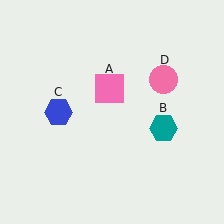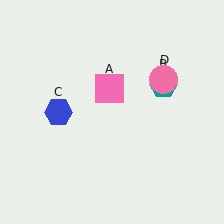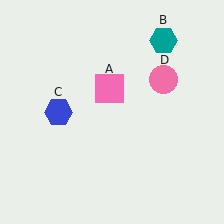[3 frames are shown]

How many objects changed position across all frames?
1 object changed position: teal hexagon (object B).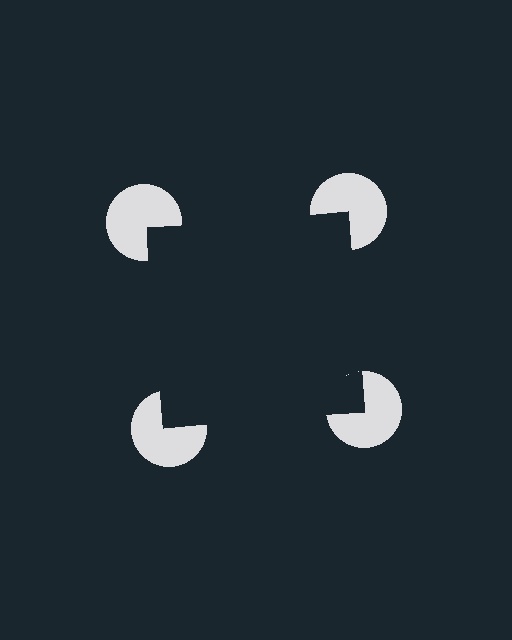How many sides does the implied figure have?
4 sides.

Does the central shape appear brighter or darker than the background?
It typically appears slightly darker than the background, even though no actual brightness change is drawn.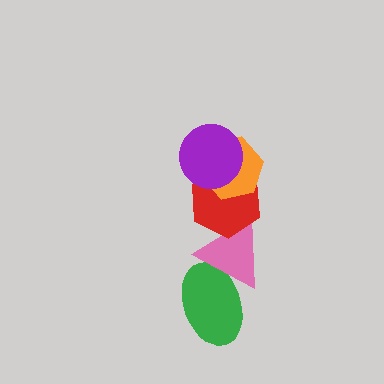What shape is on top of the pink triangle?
The red hexagon is on top of the pink triangle.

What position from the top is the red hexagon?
The red hexagon is 3rd from the top.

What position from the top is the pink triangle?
The pink triangle is 4th from the top.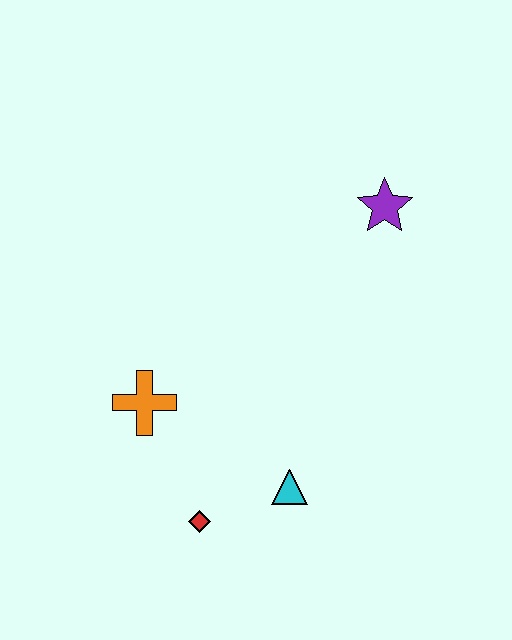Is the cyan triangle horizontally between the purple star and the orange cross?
Yes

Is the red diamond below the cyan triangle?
Yes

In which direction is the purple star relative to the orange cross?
The purple star is to the right of the orange cross.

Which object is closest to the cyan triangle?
The red diamond is closest to the cyan triangle.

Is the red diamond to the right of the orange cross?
Yes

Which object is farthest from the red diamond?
The purple star is farthest from the red diamond.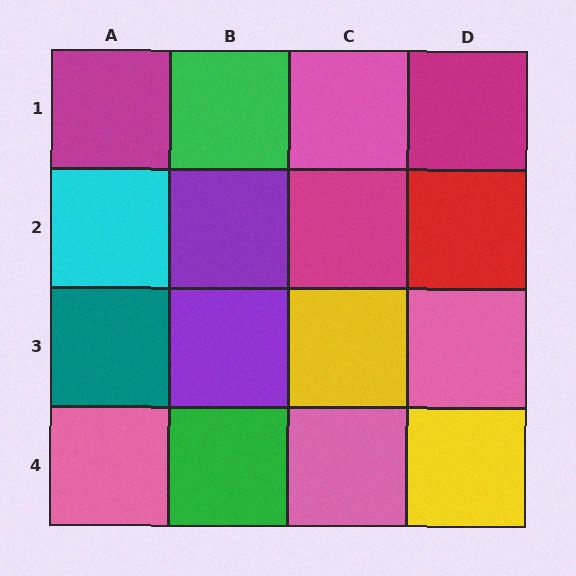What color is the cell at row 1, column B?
Green.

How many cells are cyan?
1 cell is cyan.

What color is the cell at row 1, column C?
Pink.